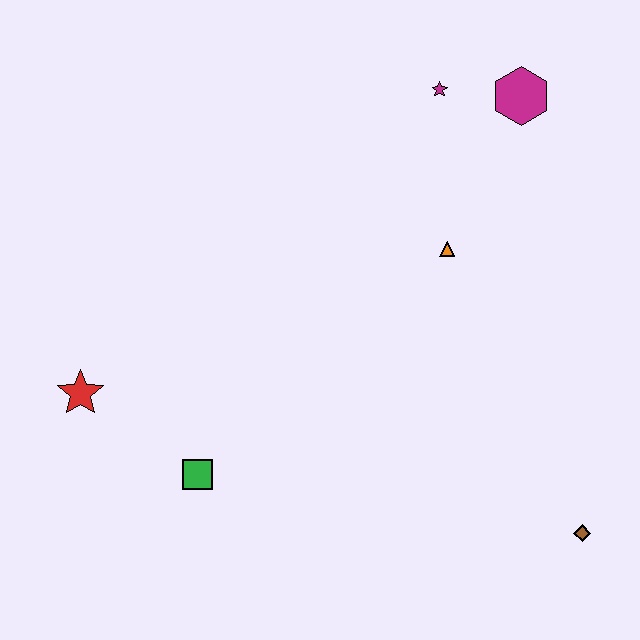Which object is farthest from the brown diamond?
The red star is farthest from the brown diamond.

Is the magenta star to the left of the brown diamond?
Yes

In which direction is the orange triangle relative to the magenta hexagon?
The orange triangle is below the magenta hexagon.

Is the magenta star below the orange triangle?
No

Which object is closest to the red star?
The green square is closest to the red star.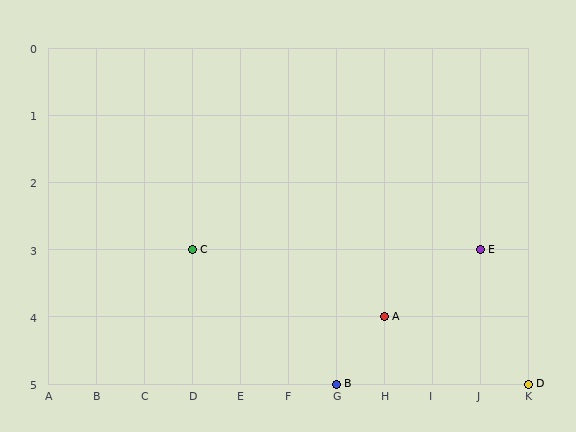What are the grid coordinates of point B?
Point B is at grid coordinates (G, 5).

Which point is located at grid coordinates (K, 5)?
Point D is at (K, 5).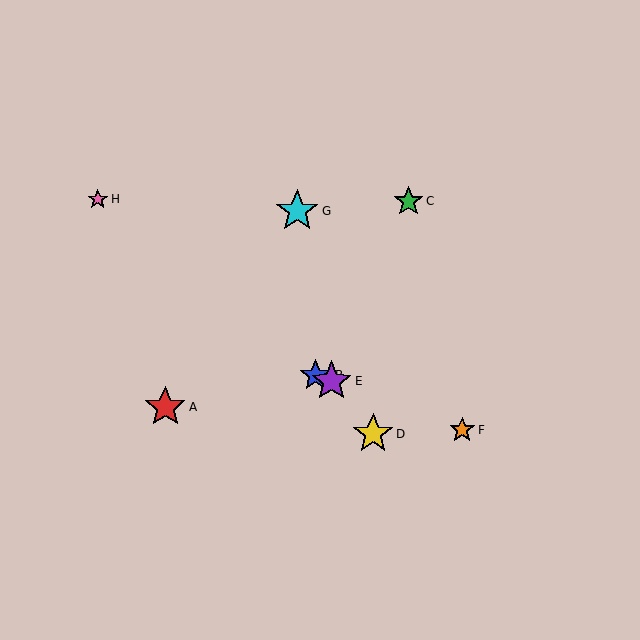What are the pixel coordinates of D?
Object D is at (373, 434).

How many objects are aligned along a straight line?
3 objects (B, E, F) are aligned along a straight line.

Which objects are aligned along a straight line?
Objects B, E, F are aligned along a straight line.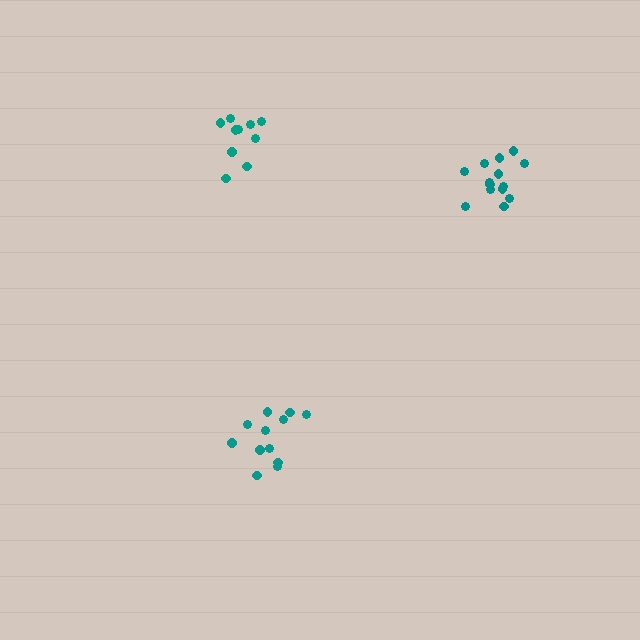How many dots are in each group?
Group 1: 14 dots, Group 2: 12 dots, Group 3: 10 dots (36 total).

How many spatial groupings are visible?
There are 3 spatial groupings.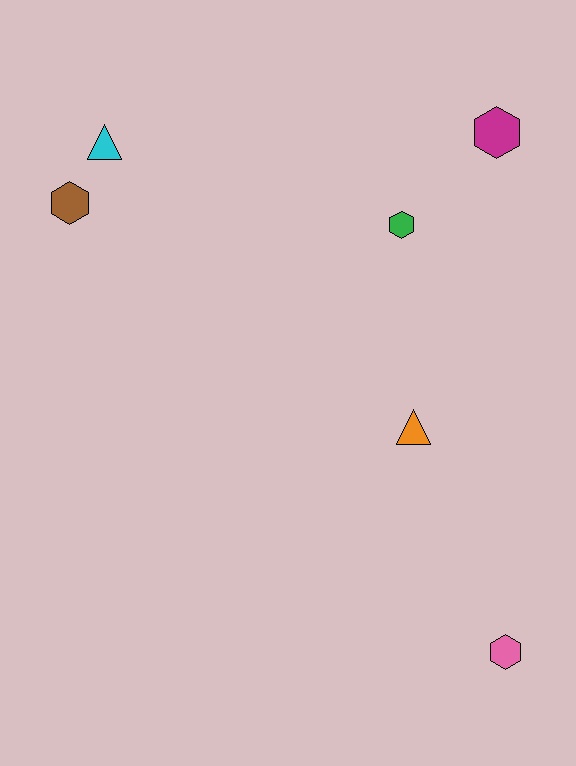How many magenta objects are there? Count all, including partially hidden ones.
There is 1 magenta object.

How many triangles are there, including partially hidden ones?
There are 2 triangles.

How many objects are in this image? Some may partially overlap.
There are 6 objects.